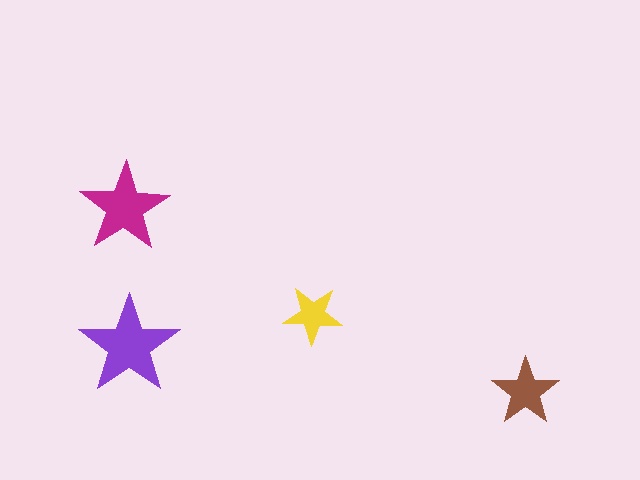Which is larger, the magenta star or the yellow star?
The magenta one.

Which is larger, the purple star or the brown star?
The purple one.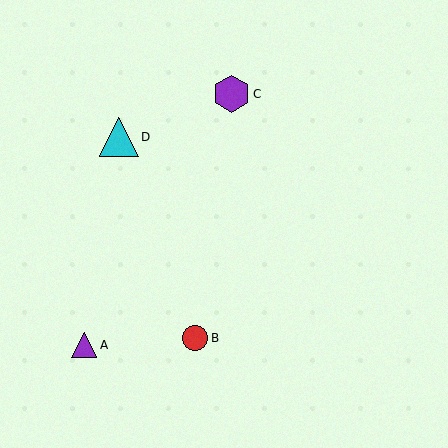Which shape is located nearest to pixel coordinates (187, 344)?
The red circle (labeled B) at (195, 338) is nearest to that location.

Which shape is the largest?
The cyan triangle (labeled D) is the largest.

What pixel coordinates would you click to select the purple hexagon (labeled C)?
Click at (231, 94) to select the purple hexagon C.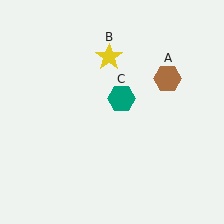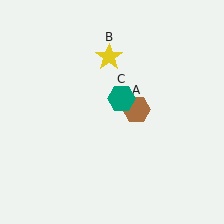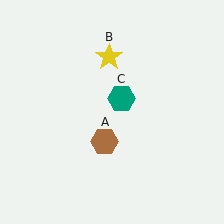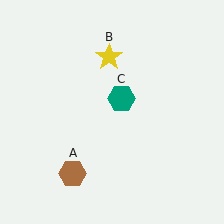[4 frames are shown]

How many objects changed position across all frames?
1 object changed position: brown hexagon (object A).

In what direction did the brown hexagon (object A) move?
The brown hexagon (object A) moved down and to the left.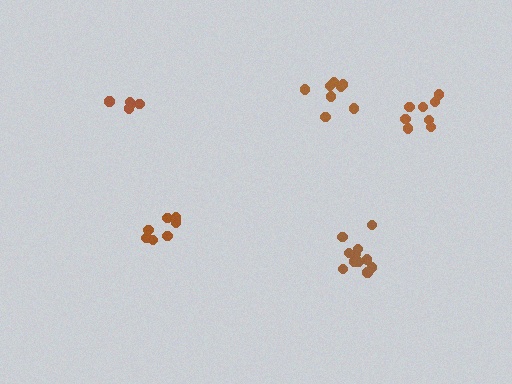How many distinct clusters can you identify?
There are 5 distinct clusters.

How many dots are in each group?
Group 1: 8 dots, Group 2: 5 dots, Group 3: 7 dots, Group 4: 11 dots, Group 5: 8 dots (39 total).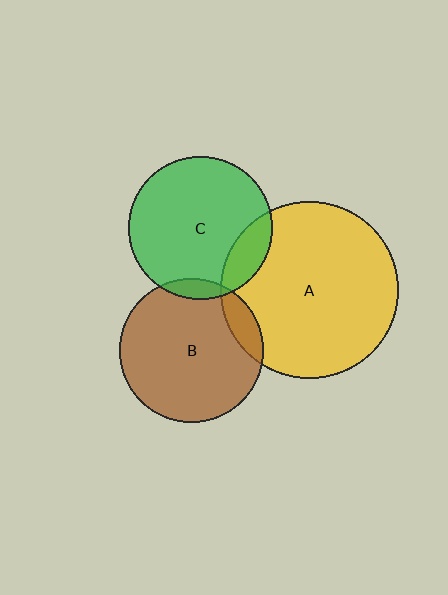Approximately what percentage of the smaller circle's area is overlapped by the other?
Approximately 15%.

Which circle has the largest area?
Circle A (yellow).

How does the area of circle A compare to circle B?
Approximately 1.5 times.